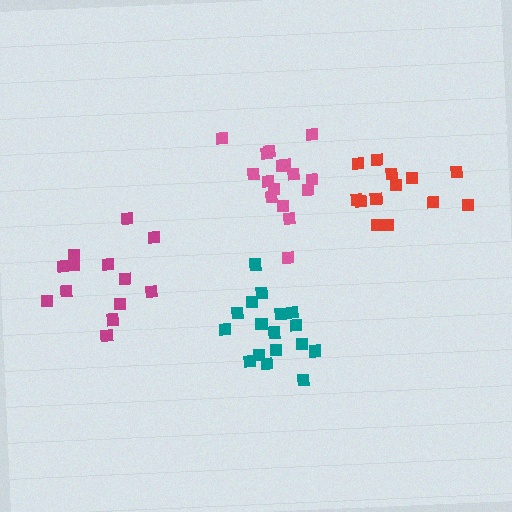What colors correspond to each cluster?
The clusters are colored: red, teal, magenta, pink.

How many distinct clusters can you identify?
There are 4 distinct clusters.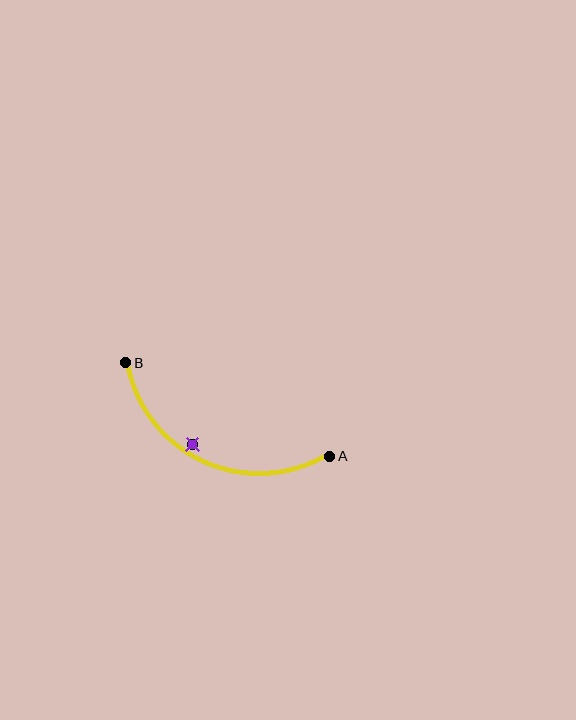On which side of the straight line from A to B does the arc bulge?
The arc bulges below the straight line connecting A and B.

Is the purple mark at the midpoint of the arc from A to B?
No — the purple mark does not lie on the arc at all. It sits slightly inside the curve.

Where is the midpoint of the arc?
The arc midpoint is the point on the curve farthest from the straight line joining A and B. It sits below that line.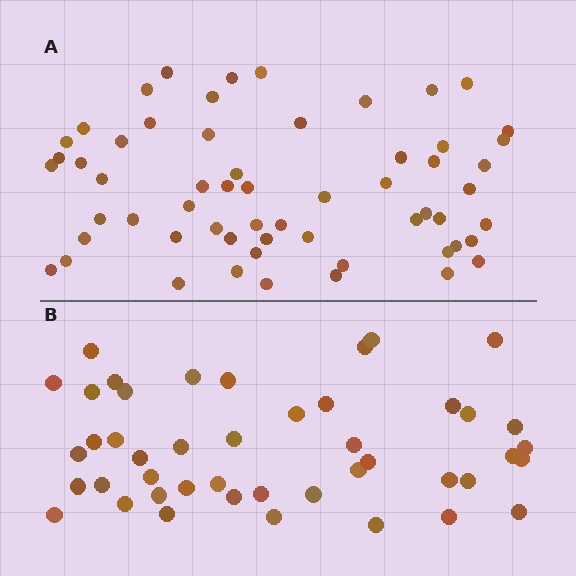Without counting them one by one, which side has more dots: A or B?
Region A (the top region) has more dots.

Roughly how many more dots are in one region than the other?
Region A has approximately 15 more dots than region B.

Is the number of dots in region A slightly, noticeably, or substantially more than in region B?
Region A has noticeably more, but not dramatically so. The ratio is roughly 1.3 to 1.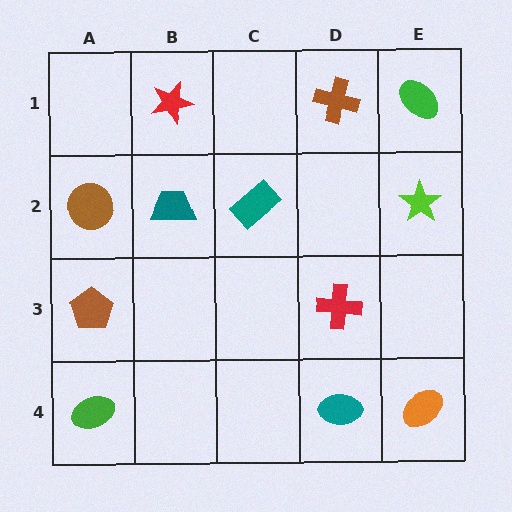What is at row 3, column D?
A red cross.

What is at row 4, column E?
An orange ellipse.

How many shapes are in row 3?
2 shapes.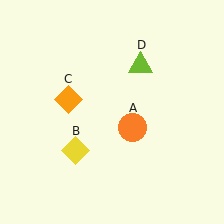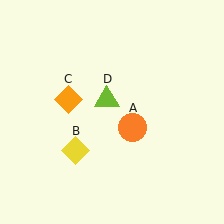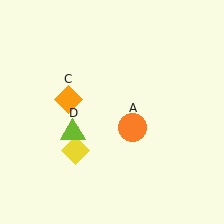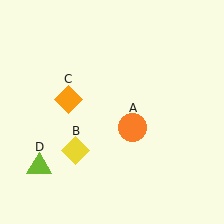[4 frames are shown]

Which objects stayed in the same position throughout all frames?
Orange circle (object A) and yellow diamond (object B) and orange diamond (object C) remained stationary.